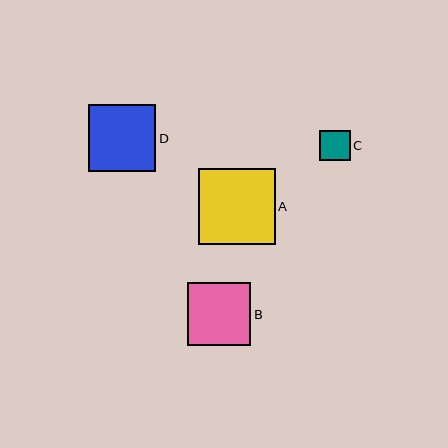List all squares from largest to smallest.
From largest to smallest: A, D, B, C.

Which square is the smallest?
Square C is the smallest with a size of approximately 30 pixels.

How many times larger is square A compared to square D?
Square A is approximately 1.1 times the size of square D.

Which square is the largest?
Square A is the largest with a size of approximately 77 pixels.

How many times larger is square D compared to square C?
Square D is approximately 2.2 times the size of square C.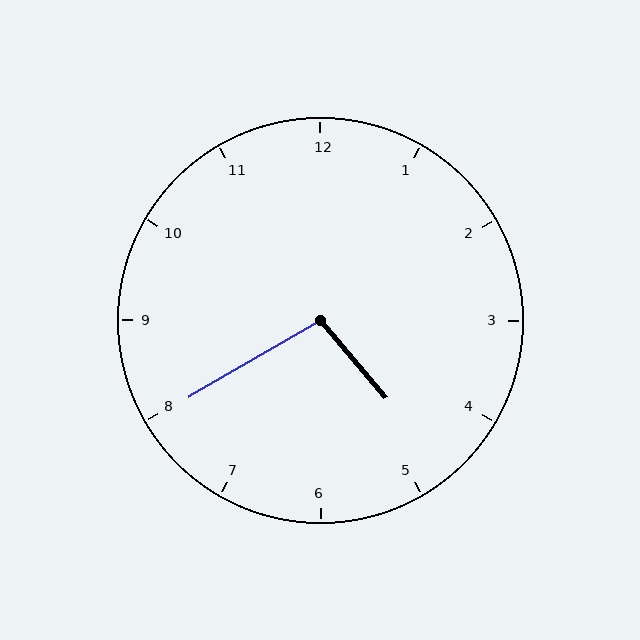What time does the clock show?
4:40.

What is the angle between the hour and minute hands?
Approximately 100 degrees.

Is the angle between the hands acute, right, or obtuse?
It is obtuse.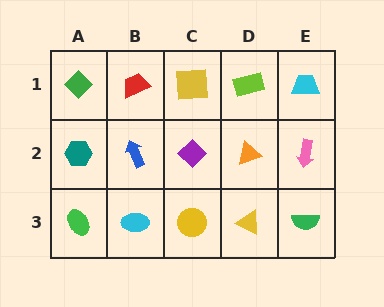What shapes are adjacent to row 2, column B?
A red trapezoid (row 1, column B), a cyan ellipse (row 3, column B), a teal hexagon (row 2, column A), a purple diamond (row 2, column C).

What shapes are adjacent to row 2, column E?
A cyan trapezoid (row 1, column E), a green semicircle (row 3, column E), an orange triangle (row 2, column D).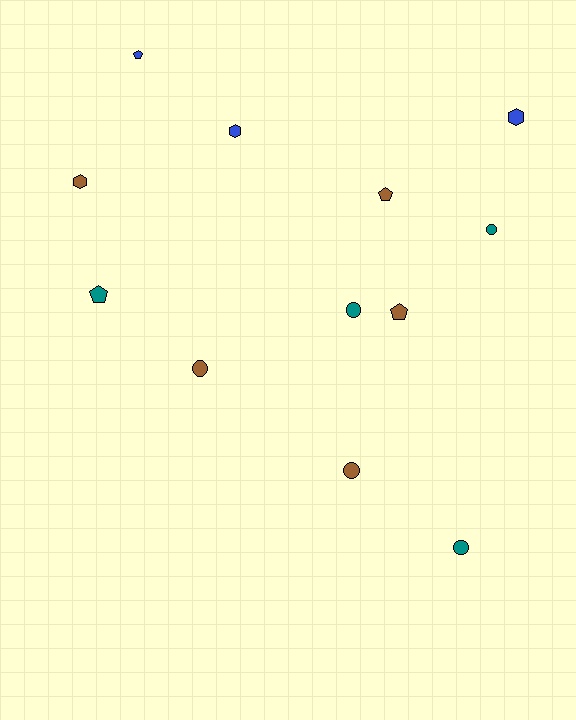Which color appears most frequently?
Brown, with 5 objects.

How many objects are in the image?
There are 12 objects.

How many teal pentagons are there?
There is 1 teal pentagon.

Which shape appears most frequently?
Circle, with 5 objects.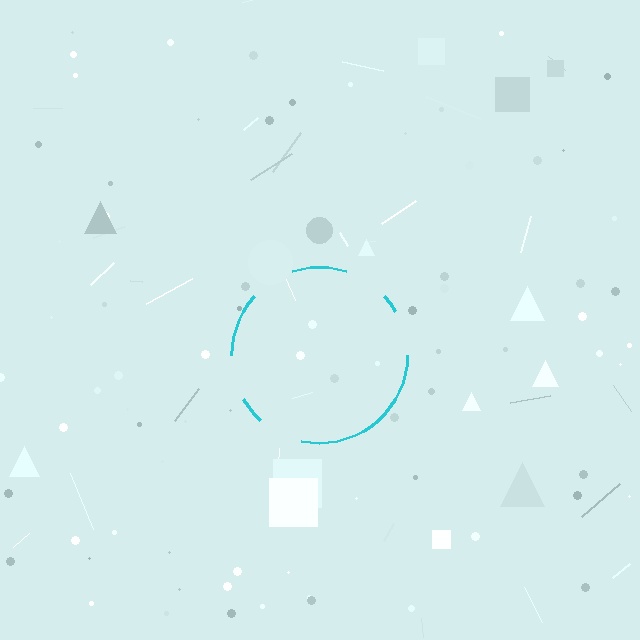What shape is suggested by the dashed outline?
The dashed outline suggests a circle.